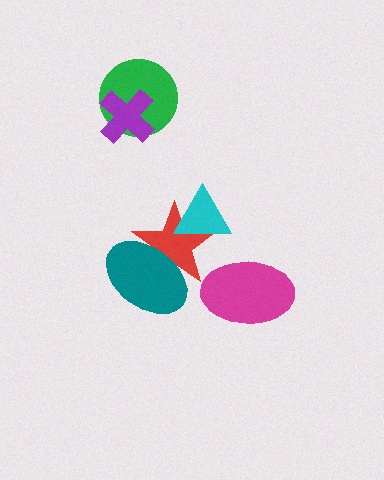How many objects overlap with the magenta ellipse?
0 objects overlap with the magenta ellipse.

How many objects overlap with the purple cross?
1 object overlaps with the purple cross.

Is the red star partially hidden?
Yes, it is partially covered by another shape.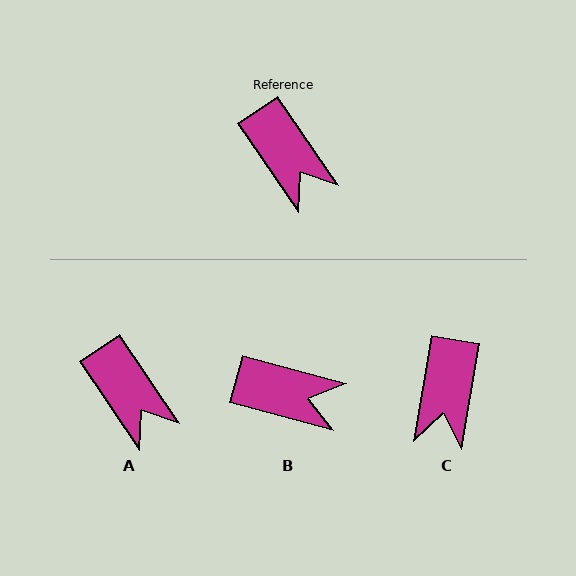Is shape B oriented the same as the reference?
No, it is off by about 41 degrees.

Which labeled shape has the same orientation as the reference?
A.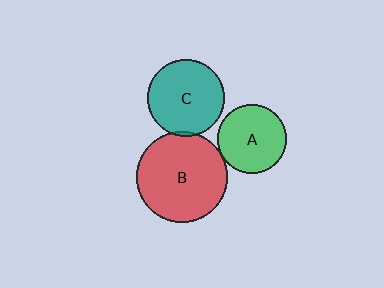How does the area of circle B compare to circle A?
Approximately 1.8 times.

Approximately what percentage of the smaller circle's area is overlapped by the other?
Approximately 5%.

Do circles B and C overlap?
Yes.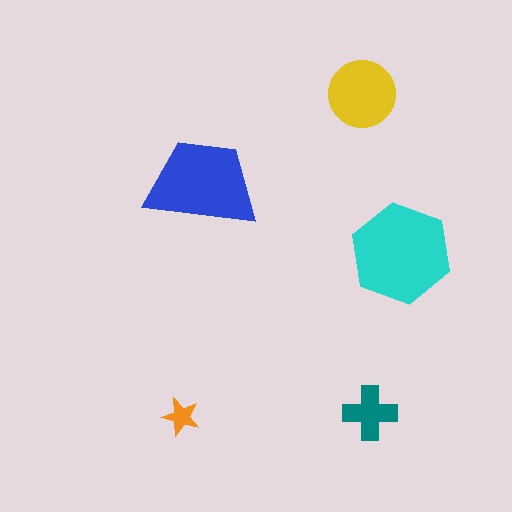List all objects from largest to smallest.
The cyan hexagon, the blue trapezoid, the yellow circle, the teal cross, the orange star.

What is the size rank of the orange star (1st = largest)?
5th.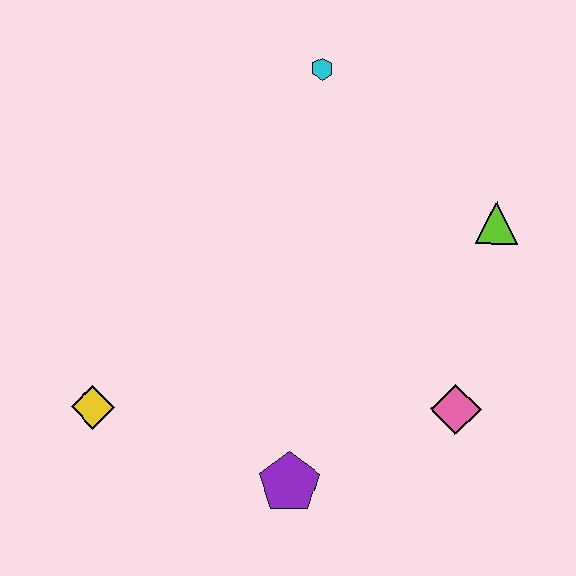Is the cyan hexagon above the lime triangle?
Yes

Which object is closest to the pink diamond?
The purple pentagon is closest to the pink diamond.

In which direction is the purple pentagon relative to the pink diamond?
The purple pentagon is to the left of the pink diamond.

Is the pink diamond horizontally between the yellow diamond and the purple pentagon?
No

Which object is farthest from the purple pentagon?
The cyan hexagon is farthest from the purple pentagon.